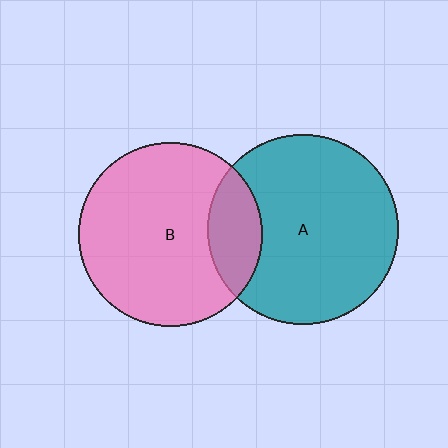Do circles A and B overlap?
Yes.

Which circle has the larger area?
Circle A (teal).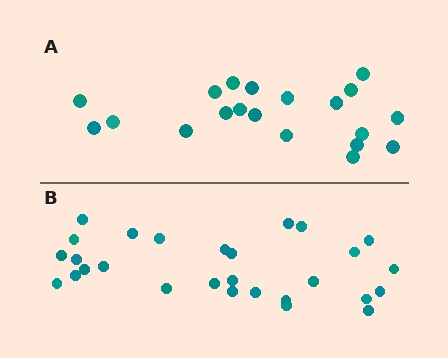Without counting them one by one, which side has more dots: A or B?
Region B (the bottom region) has more dots.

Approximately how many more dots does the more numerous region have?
Region B has roughly 8 or so more dots than region A.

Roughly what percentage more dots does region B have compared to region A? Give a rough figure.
About 40% more.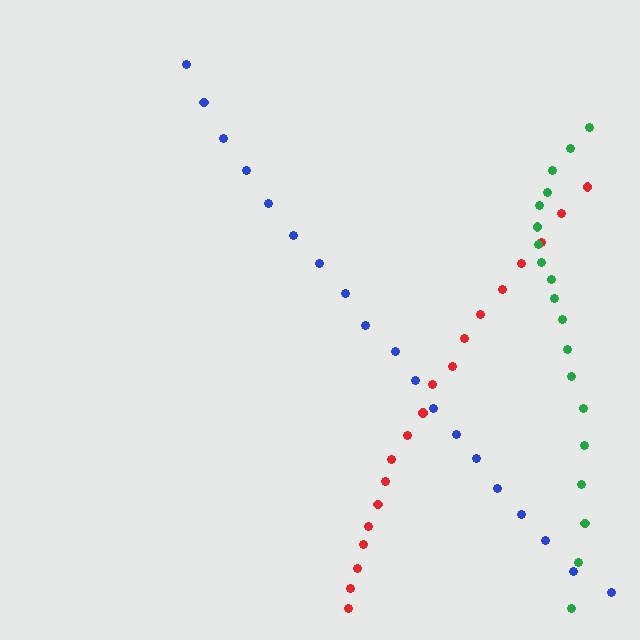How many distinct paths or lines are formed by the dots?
There are 3 distinct paths.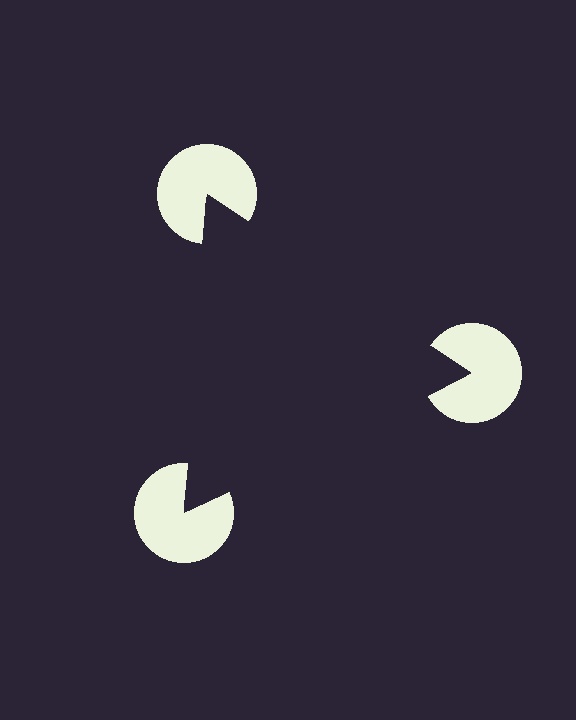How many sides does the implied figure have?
3 sides.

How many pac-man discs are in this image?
There are 3 — one at each vertex of the illusory triangle.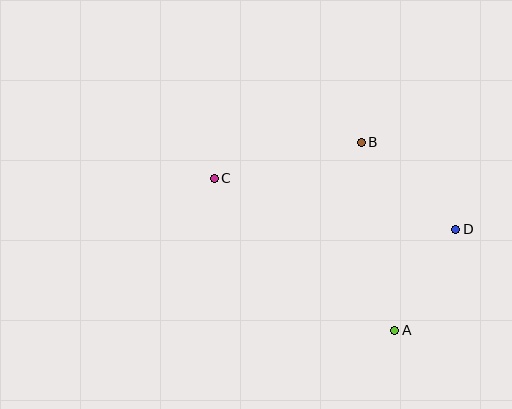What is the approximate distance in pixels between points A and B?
The distance between A and B is approximately 191 pixels.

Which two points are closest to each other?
Points A and D are closest to each other.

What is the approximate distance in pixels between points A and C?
The distance between A and C is approximately 236 pixels.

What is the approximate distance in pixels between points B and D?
The distance between B and D is approximately 129 pixels.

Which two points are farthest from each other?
Points C and D are farthest from each other.